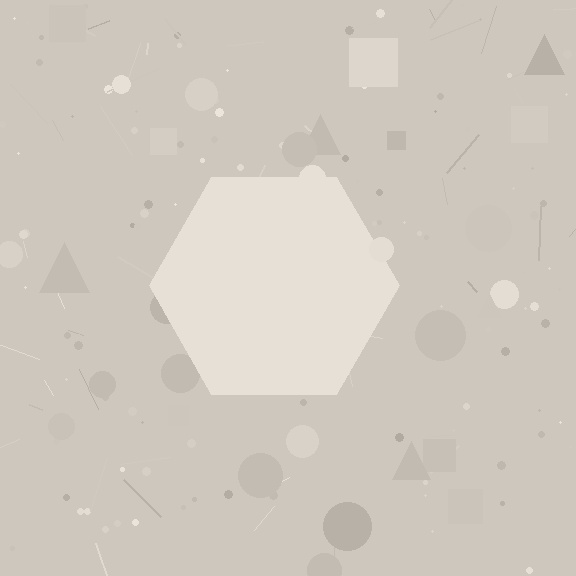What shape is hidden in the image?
A hexagon is hidden in the image.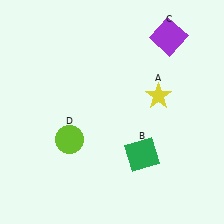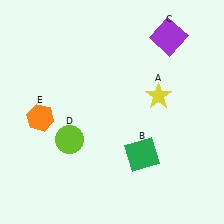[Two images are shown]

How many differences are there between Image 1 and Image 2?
There is 1 difference between the two images.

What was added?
An orange hexagon (E) was added in Image 2.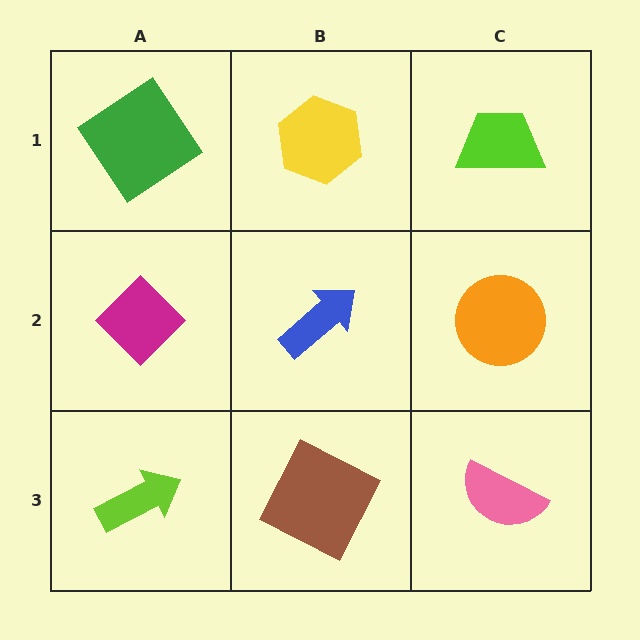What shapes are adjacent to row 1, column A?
A magenta diamond (row 2, column A), a yellow hexagon (row 1, column B).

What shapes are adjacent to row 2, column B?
A yellow hexagon (row 1, column B), a brown square (row 3, column B), a magenta diamond (row 2, column A), an orange circle (row 2, column C).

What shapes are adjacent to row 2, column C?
A lime trapezoid (row 1, column C), a pink semicircle (row 3, column C), a blue arrow (row 2, column B).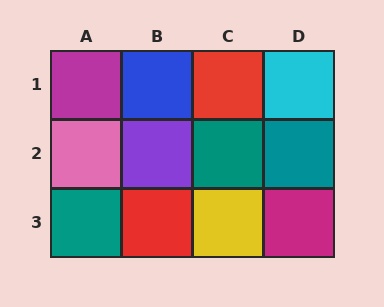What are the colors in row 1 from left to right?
Magenta, blue, red, cyan.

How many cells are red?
2 cells are red.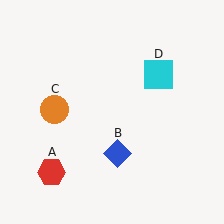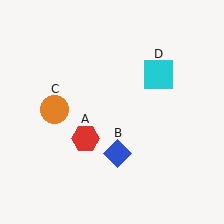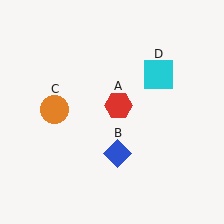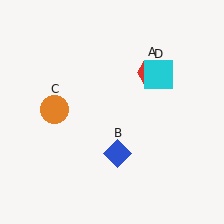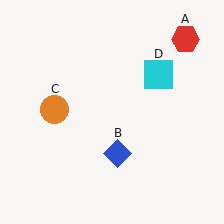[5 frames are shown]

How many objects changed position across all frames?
1 object changed position: red hexagon (object A).